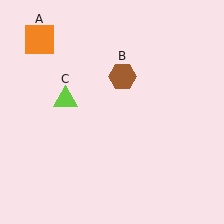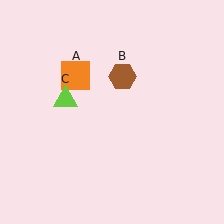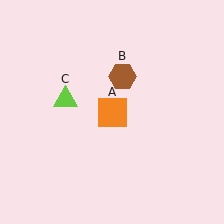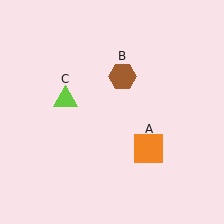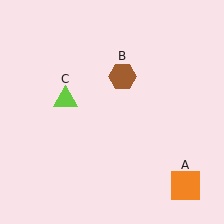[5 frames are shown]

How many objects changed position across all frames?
1 object changed position: orange square (object A).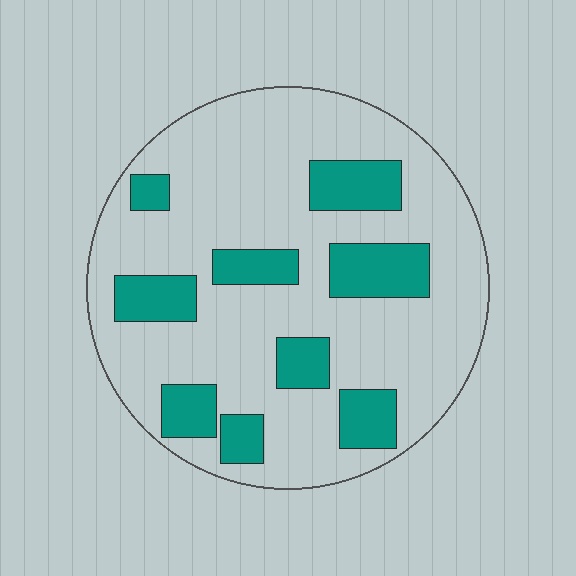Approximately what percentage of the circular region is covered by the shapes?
Approximately 25%.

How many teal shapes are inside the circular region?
9.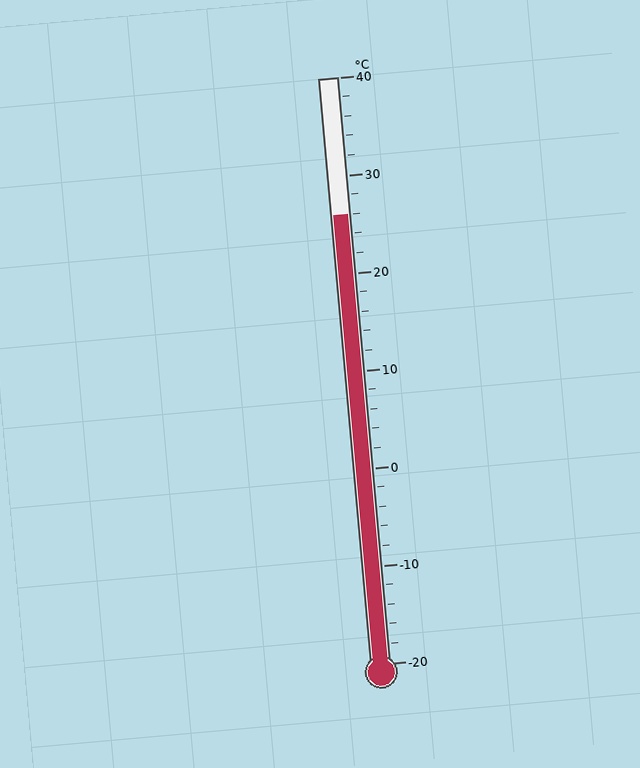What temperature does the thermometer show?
The thermometer shows approximately 26°C.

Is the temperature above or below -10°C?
The temperature is above -10°C.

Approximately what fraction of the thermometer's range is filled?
The thermometer is filled to approximately 75% of its range.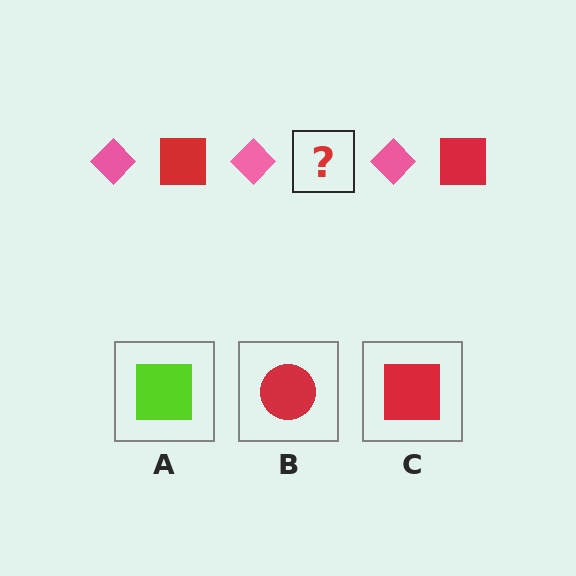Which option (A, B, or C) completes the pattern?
C.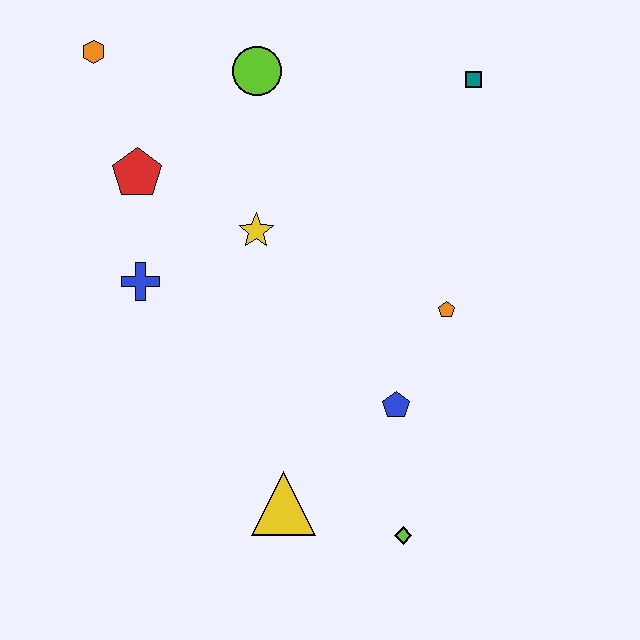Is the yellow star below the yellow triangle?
No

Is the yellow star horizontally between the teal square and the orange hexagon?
Yes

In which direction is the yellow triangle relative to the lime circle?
The yellow triangle is below the lime circle.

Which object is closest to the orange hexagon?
The red pentagon is closest to the orange hexagon.